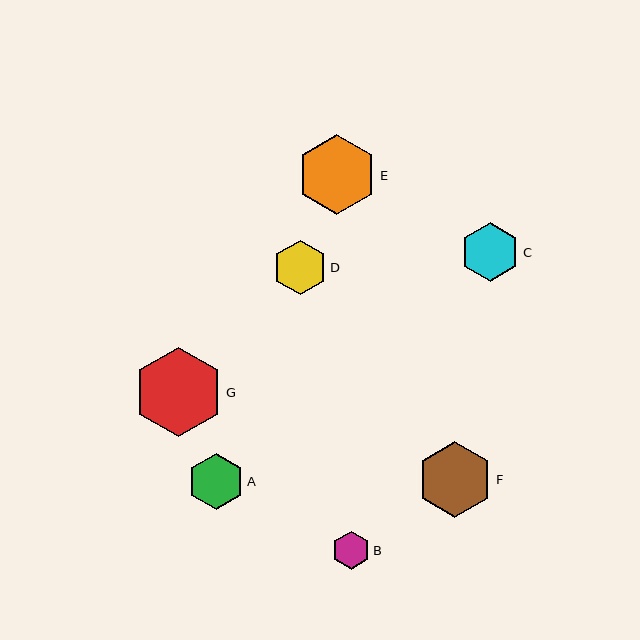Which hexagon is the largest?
Hexagon G is the largest with a size of approximately 90 pixels.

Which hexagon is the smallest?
Hexagon B is the smallest with a size of approximately 38 pixels.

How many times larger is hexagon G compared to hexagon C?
Hexagon G is approximately 1.5 times the size of hexagon C.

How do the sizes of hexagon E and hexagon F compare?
Hexagon E and hexagon F are approximately the same size.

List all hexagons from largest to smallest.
From largest to smallest: G, E, F, C, A, D, B.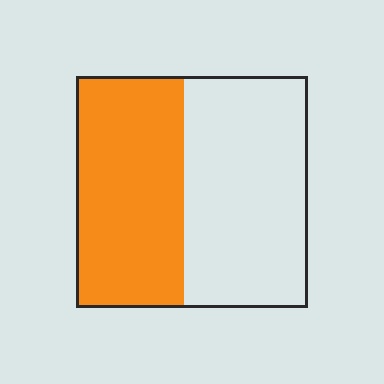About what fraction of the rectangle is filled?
About one half (1/2).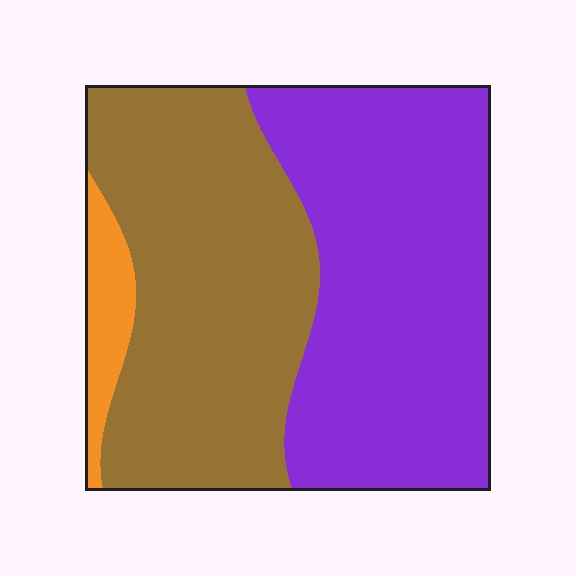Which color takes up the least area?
Orange, at roughly 5%.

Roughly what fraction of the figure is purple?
Purple takes up between a third and a half of the figure.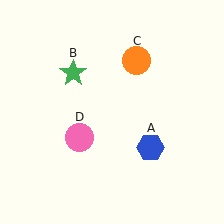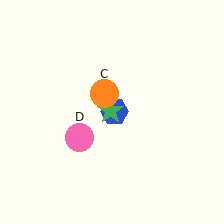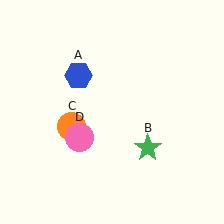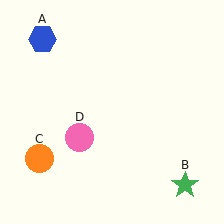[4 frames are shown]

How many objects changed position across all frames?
3 objects changed position: blue hexagon (object A), green star (object B), orange circle (object C).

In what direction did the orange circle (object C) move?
The orange circle (object C) moved down and to the left.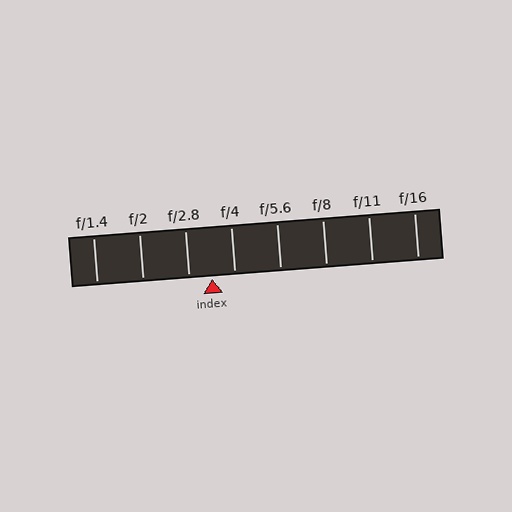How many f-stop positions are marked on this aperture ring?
There are 8 f-stop positions marked.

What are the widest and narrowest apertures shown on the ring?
The widest aperture shown is f/1.4 and the narrowest is f/16.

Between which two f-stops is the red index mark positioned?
The index mark is between f/2.8 and f/4.